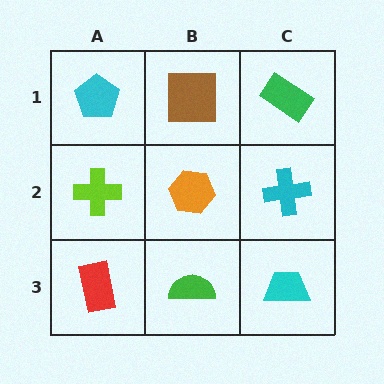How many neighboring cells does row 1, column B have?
3.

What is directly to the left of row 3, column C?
A green semicircle.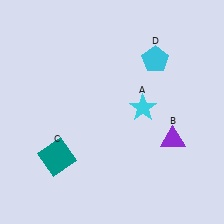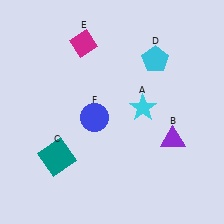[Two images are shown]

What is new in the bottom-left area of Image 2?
A blue circle (F) was added in the bottom-left area of Image 2.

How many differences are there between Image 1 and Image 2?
There are 2 differences between the two images.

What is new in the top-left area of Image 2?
A magenta diamond (E) was added in the top-left area of Image 2.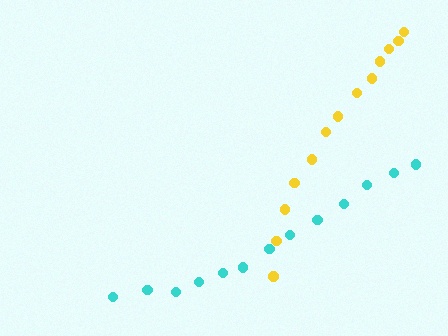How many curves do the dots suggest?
There are 2 distinct paths.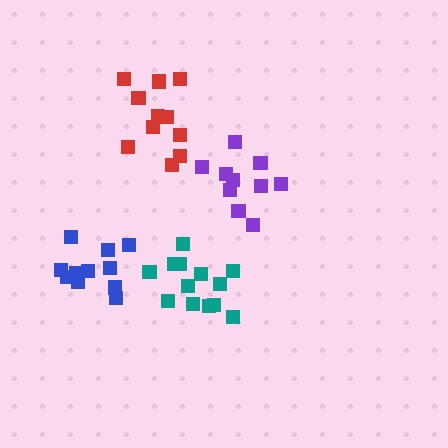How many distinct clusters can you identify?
There are 4 distinct clusters.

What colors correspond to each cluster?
The clusters are colored: teal, purple, red, blue.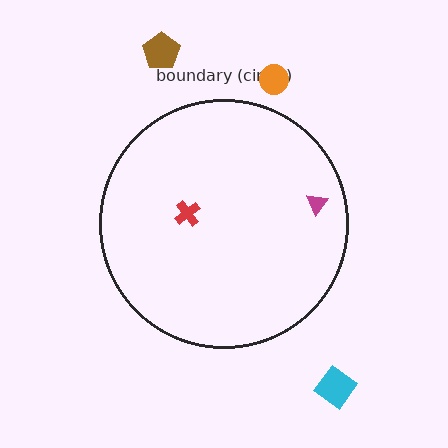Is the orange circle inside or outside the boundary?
Outside.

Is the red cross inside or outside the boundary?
Inside.